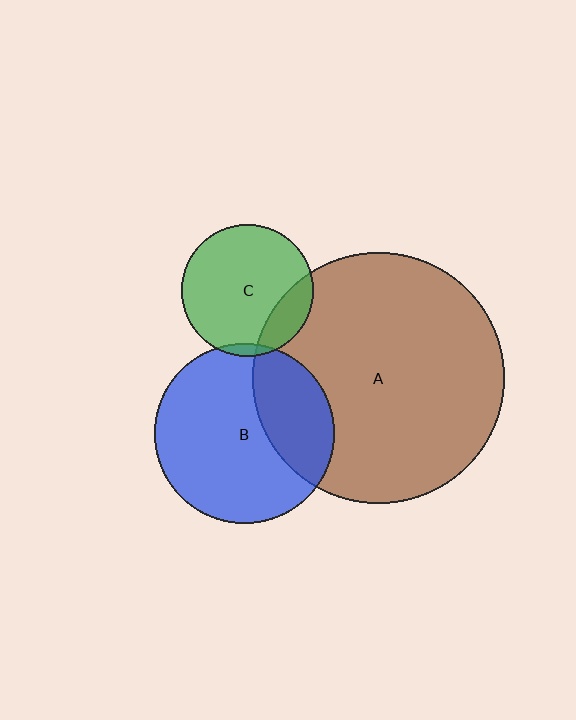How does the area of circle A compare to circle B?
Approximately 2.0 times.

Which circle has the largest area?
Circle A (brown).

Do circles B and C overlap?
Yes.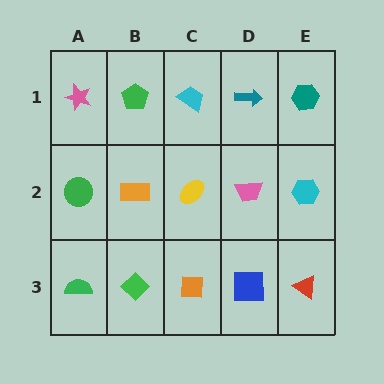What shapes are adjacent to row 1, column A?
A green circle (row 2, column A), a green pentagon (row 1, column B).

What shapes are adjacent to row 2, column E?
A teal hexagon (row 1, column E), a red triangle (row 3, column E), a pink trapezoid (row 2, column D).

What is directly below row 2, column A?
A green semicircle.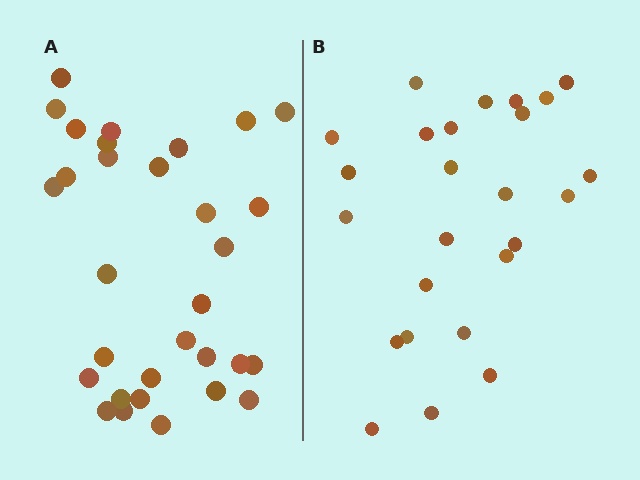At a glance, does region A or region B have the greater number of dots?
Region A (the left region) has more dots.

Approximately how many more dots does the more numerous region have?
Region A has about 6 more dots than region B.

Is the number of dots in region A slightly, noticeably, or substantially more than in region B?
Region A has only slightly more — the two regions are fairly close. The ratio is roughly 1.2 to 1.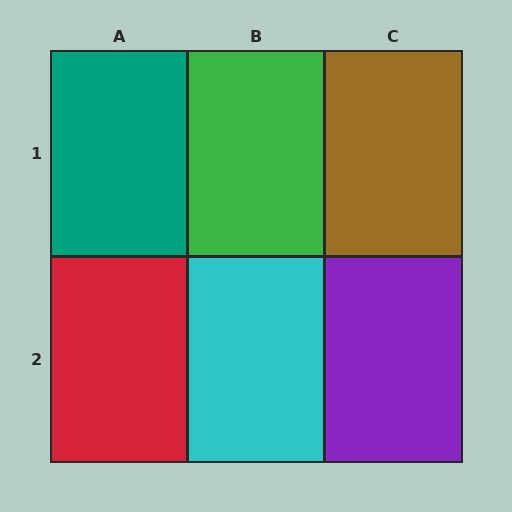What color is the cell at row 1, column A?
Teal.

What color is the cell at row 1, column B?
Green.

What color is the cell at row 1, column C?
Brown.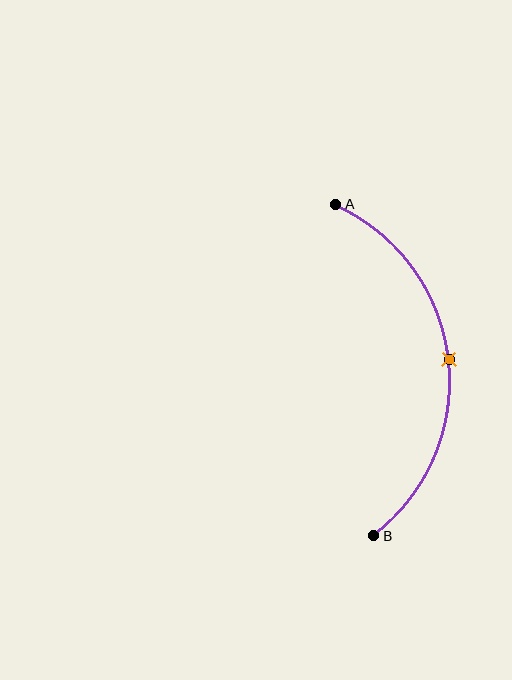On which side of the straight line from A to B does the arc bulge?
The arc bulges to the right of the straight line connecting A and B.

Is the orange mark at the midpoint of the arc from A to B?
Yes. The orange mark lies on the arc at equal arc-length from both A and B — it is the arc midpoint.